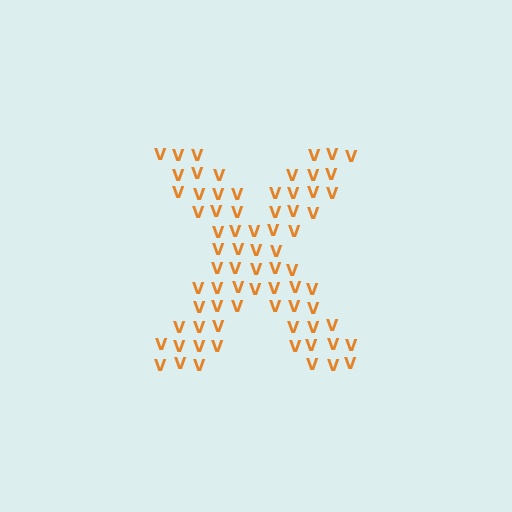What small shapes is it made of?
It is made of small letter V's.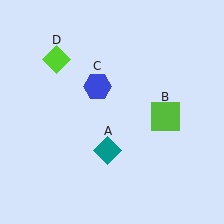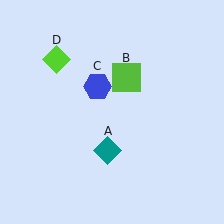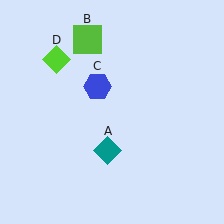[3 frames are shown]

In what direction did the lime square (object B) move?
The lime square (object B) moved up and to the left.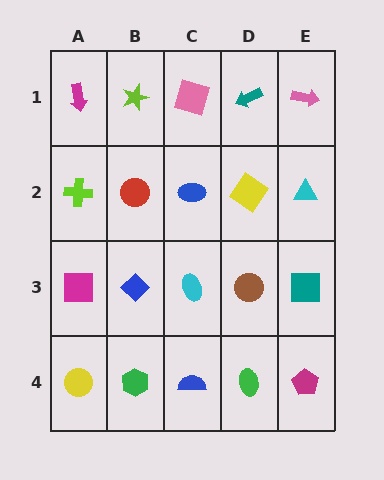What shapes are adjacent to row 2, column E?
A pink arrow (row 1, column E), a teal square (row 3, column E), a yellow diamond (row 2, column D).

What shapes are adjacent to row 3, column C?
A blue ellipse (row 2, column C), a blue semicircle (row 4, column C), a blue diamond (row 3, column B), a brown circle (row 3, column D).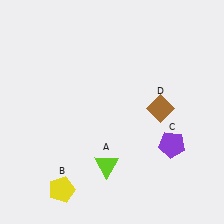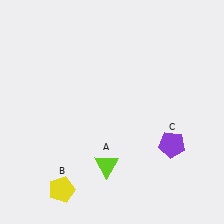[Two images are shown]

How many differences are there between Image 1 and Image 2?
There is 1 difference between the two images.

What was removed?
The brown diamond (D) was removed in Image 2.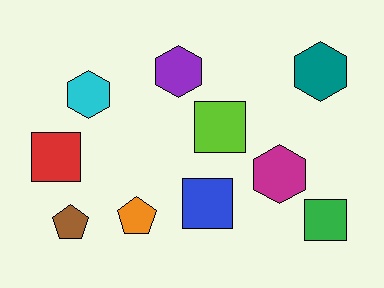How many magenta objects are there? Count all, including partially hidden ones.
There is 1 magenta object.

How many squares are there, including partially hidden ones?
There are 4 squares.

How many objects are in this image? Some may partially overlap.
There are 10 objects.